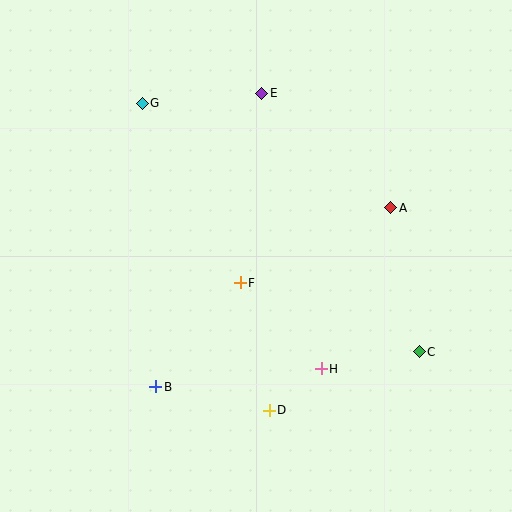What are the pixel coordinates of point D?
Point D is at (269, 410).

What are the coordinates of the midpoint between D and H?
The midpoint between D and H is at (295, 389).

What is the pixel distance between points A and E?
The distance between A and E is 172 pixels.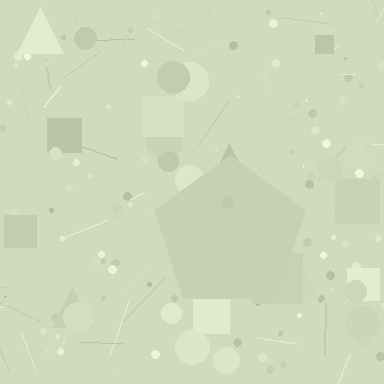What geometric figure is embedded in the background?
A pentagon is embedded in the background.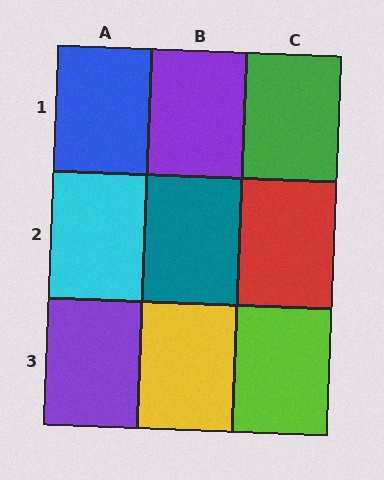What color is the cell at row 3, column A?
Purple.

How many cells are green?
1 cell is green.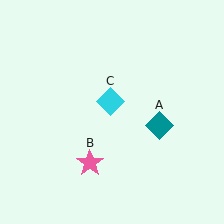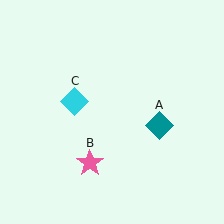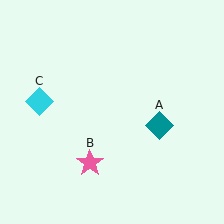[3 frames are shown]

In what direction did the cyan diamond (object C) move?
The cyan diamond (object C) moved left.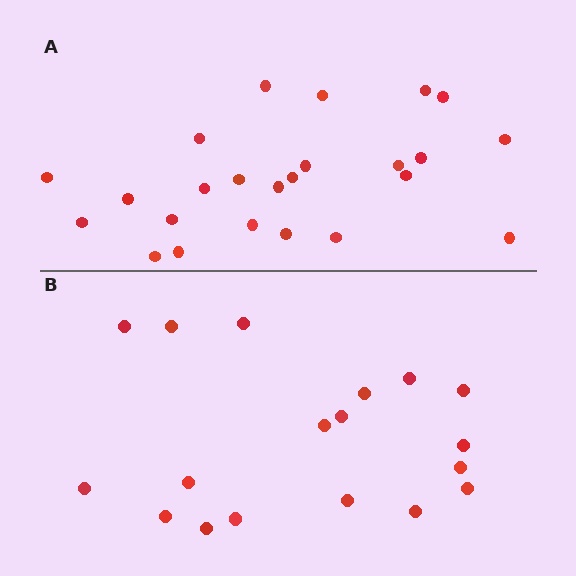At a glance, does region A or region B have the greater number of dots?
Region A (the top region) has more dots.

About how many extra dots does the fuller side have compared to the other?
Region A has about 6 more dots than region B.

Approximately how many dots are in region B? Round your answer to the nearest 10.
About 20 dots. (The exact count is 18, which rounds to 20.)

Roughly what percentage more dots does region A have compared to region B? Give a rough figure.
About 35% more.